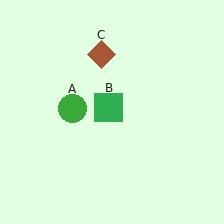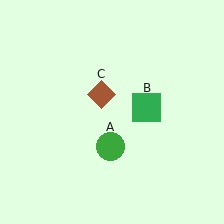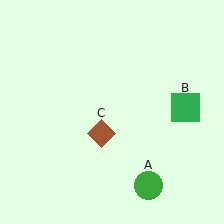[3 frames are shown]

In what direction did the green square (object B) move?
The green square (object B) moved right.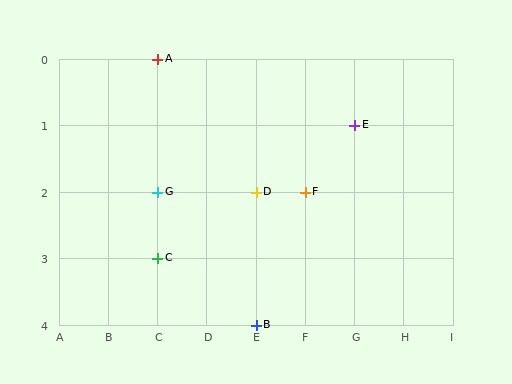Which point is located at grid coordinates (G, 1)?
Point E is at (G, 1).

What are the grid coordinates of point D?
Point D is at grid coordinates (E, 2).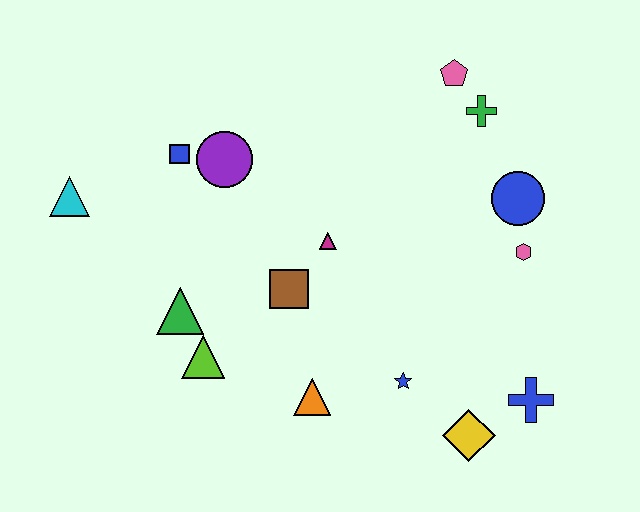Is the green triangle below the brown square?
Yes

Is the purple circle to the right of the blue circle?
No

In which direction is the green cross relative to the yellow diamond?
The green cross is above the yellow diamond.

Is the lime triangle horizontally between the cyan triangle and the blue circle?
Yes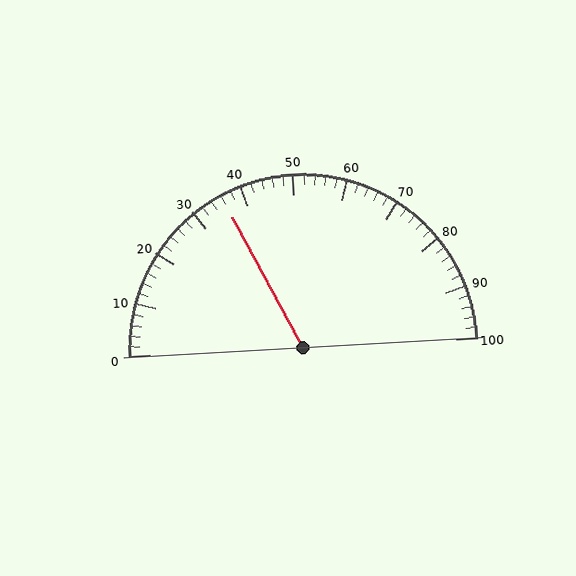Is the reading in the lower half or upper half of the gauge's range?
The reading is in the lower half of the range (0 to 100).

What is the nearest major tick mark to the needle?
The nearest major tick mark is 40.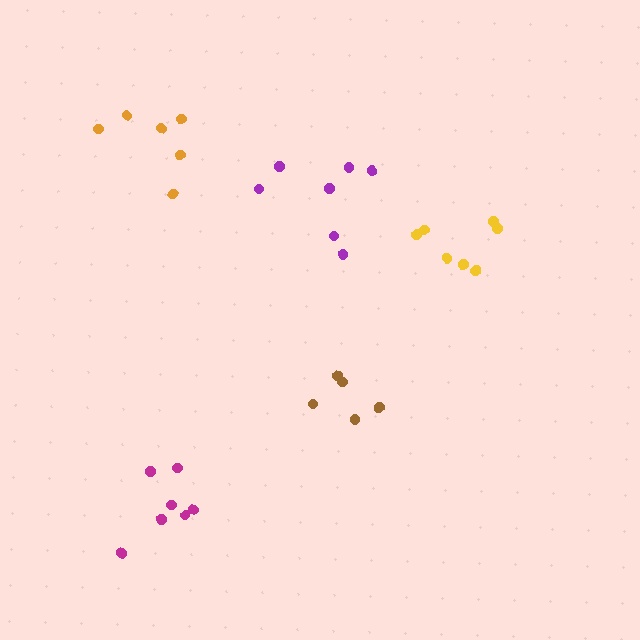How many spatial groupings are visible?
There are 5 spatial groupings.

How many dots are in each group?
Group 1: 7 dots, Group 2: 5 dots, Group 3: 7 dots, Group 4: 7 dots, Group 5: 6 dots (32 total).